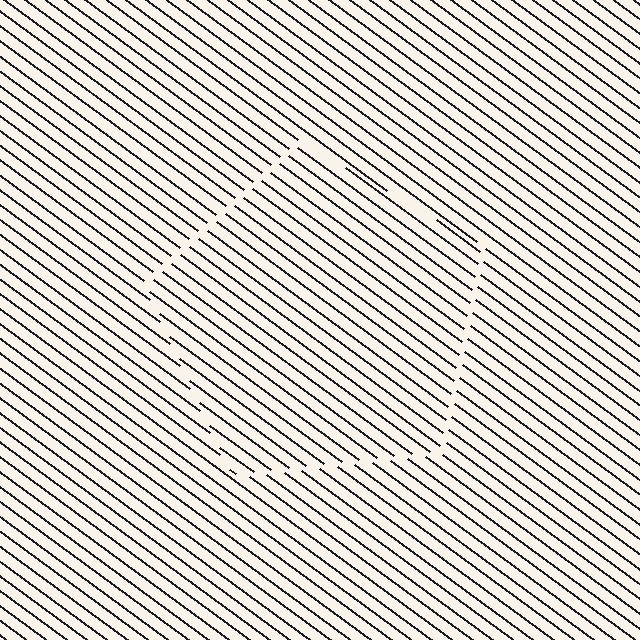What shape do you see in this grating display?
An illusory pentagon. The interior of the shape contains the same grating, shifted by half a period — the contour is defined by the phase discontinuity where line-ends from the inner and outer gratings abut.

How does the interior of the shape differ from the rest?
The interior of the shape contains the same grating, shifted by half a period — the contour is defined by the phase discontinuity where line-ends from the inner and outer gratings abut.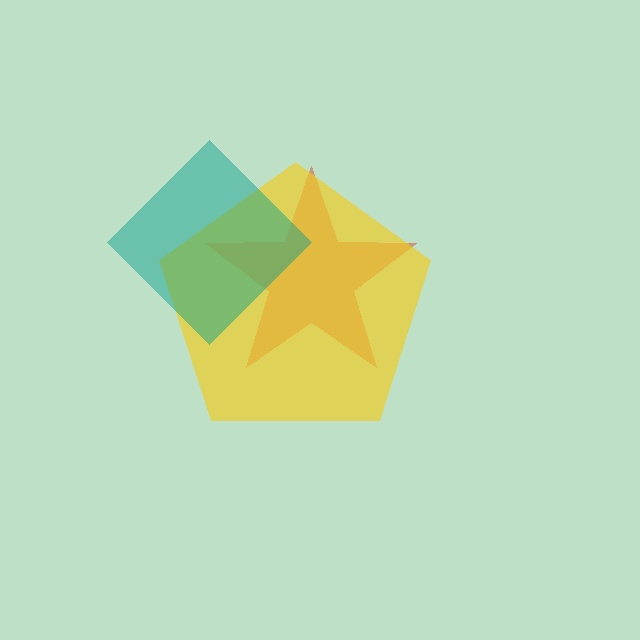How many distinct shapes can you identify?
There are 3 distinct shapes: a red star, a yellow pentagon, a teal diamond.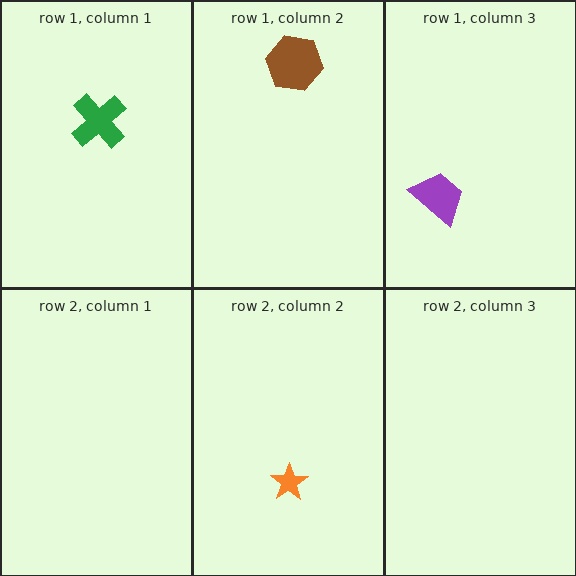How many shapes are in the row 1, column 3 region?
1.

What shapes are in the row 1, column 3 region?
The purple trapezoid.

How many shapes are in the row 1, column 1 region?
1.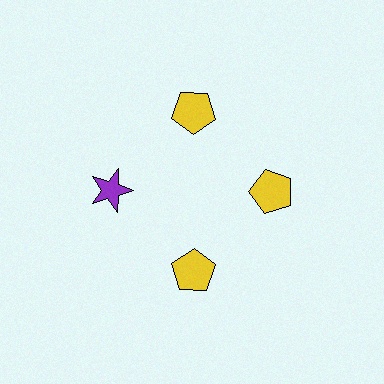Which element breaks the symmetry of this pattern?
The purple star at roughly the 9 o'clock position breaks the symmetry. All other shapes are yellow pentagons.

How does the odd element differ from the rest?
It differs in both color (purple instead of yellow) and shape (star instead of pentagon).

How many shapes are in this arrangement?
There are 4 shapes arranged in a ring pattern.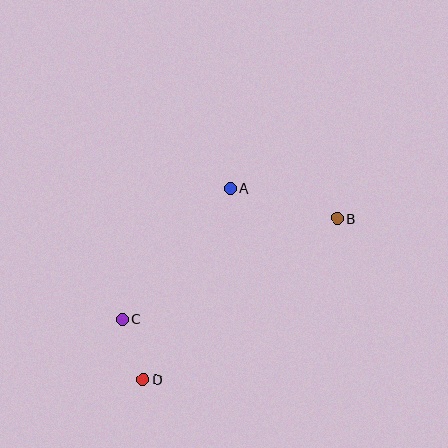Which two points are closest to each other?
Points C and D are closest to each other.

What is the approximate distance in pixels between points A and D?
The distance between A and D is approximately 210 pixels.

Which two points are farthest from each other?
Points B and D are farthest from each other.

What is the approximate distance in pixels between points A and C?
The distance between A and C is approximately 169 pixels.